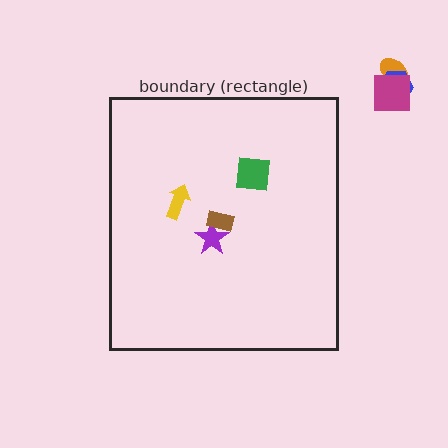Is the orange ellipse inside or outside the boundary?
Outside.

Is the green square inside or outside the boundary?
Inside.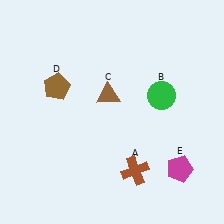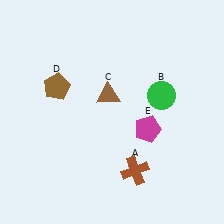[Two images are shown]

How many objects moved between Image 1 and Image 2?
1 object moved between the two images.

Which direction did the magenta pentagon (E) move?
The magenta pentagon (E) moved up.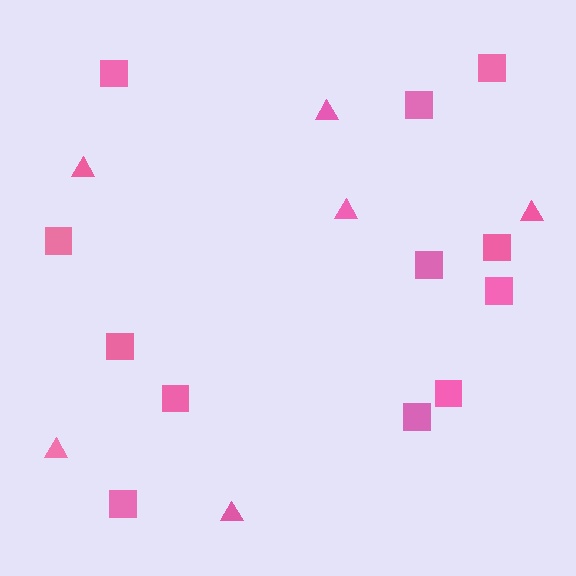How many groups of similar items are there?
There are 2 groups: one group of squares (12) and one group of triangles (6).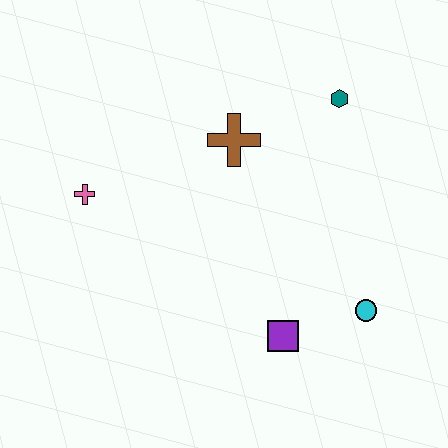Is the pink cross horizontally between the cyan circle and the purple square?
No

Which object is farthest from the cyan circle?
The pink cross is farthest from the cyan circle.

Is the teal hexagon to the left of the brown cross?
No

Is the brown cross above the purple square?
Yes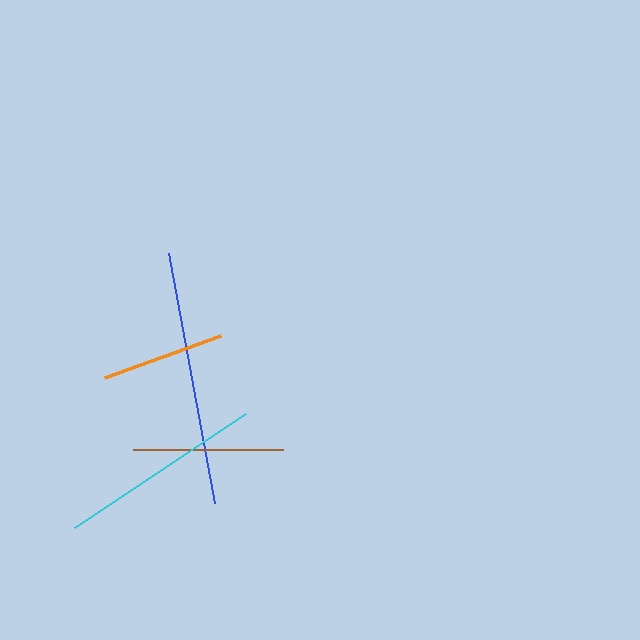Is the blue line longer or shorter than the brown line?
The blue line is longer than the brown line.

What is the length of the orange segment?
The orange segment is approximately 123 pixels long.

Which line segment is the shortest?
The orange line is the shortest at approximately 123 pixels.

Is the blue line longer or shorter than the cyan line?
The blue line is longer than the cyan line.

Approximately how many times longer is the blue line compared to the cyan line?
The blue line is approximately 1.2 times the length of the cyan line.